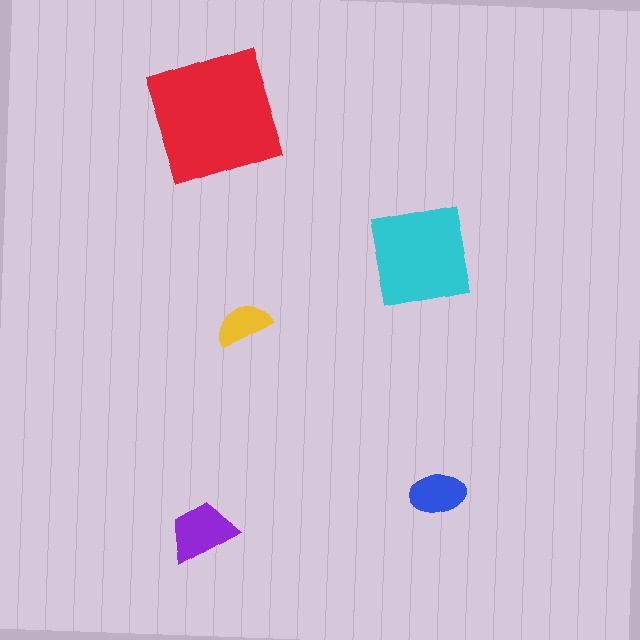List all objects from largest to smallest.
The red square, the cyan square, the purple trapezoid, the blue ellipse, the yellow semicircle.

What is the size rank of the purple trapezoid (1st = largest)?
3rd.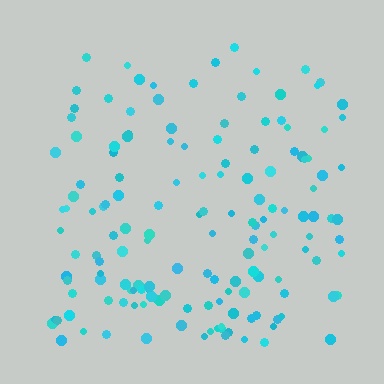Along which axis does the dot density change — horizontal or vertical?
Vertical.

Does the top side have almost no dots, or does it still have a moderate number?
Still a moderate number, just noticeably fewer than the bottom.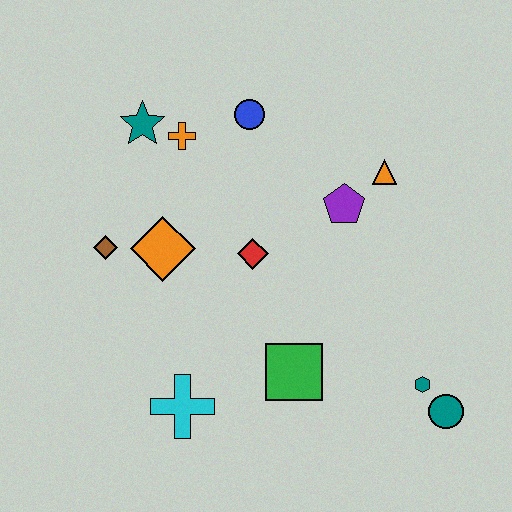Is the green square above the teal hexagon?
Yes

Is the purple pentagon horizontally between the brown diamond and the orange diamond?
No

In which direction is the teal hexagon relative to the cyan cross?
The teal hexagon is to the right of the cyan cross.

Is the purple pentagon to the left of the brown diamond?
No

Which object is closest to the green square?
The cyan cross is closest to the green square.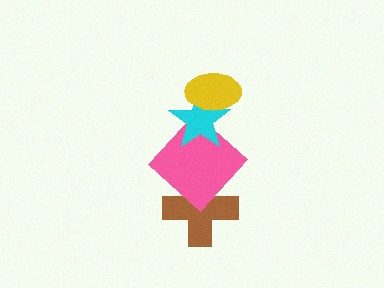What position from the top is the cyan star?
The cyan star is 2nd from the top.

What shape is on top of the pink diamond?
The cyan star is on top of the pink diamond.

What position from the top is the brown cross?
The brown cross is 4th from the top.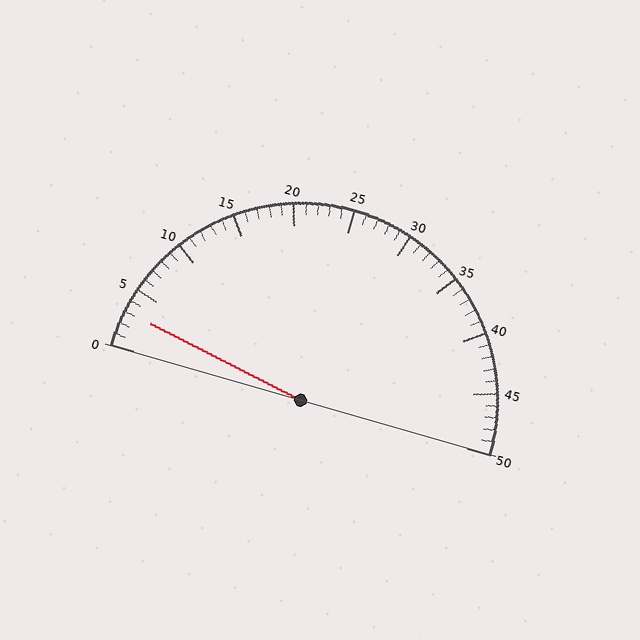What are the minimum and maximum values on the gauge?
The gauge ranges from 0 to 50.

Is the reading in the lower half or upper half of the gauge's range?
The reading is in the lower half of the range (0 to 50).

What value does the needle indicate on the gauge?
The needle indicates approximately 3.